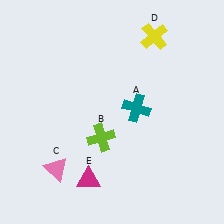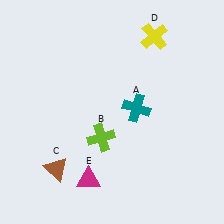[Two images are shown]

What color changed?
The triangle (C) changed from pink in Image 1 to brown in Image 2.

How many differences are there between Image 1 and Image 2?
There is 1 difference between the two images.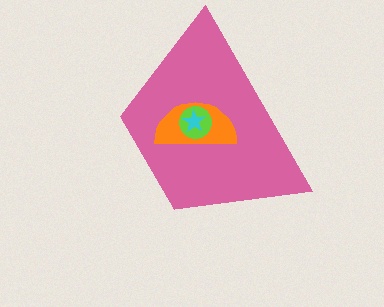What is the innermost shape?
The cyan star.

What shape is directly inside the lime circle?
The cyan star.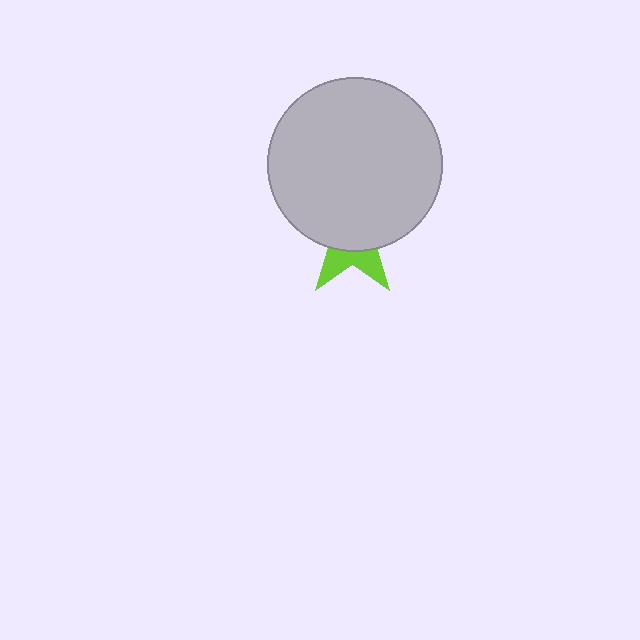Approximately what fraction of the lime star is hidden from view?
Roughly 67% of the lime star is hidden behind the light gray circle.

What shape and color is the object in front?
The object in front is a light gray circle.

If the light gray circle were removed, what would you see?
You would see the complete lime star.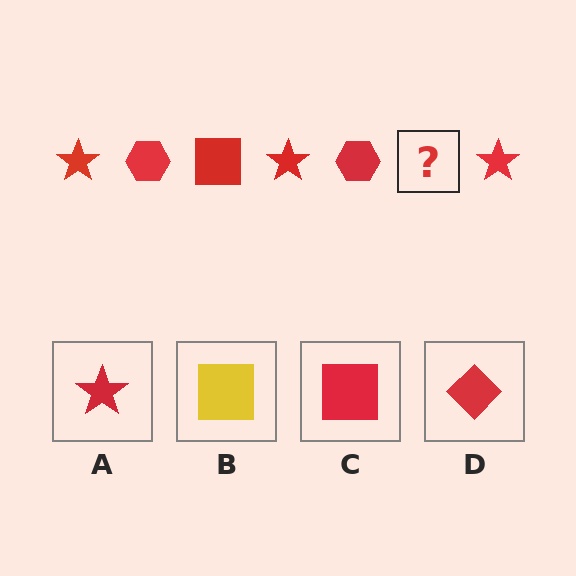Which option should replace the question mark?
Option C.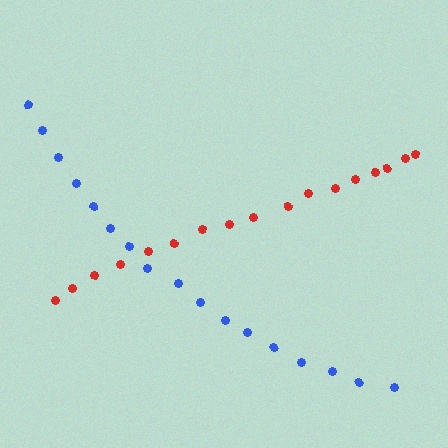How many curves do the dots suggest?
There are 2 distinct paths.